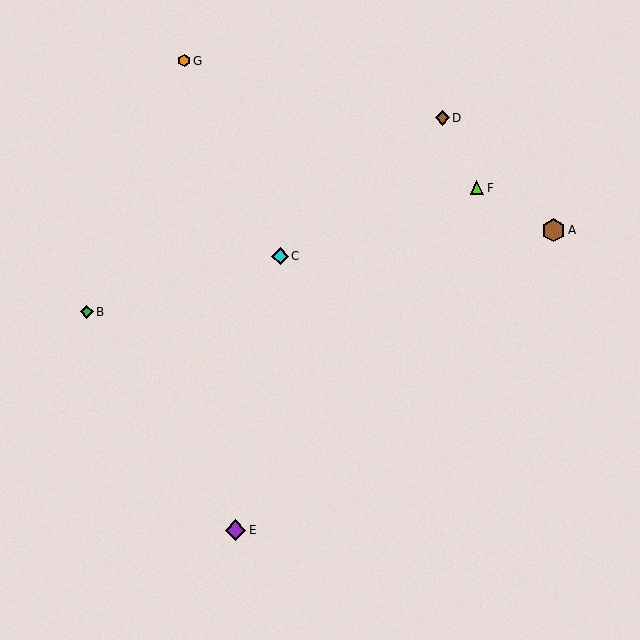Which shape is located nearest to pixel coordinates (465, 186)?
The lime triangle (labeled F) at (477, 188) is nearest to that location.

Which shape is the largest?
The brown hexagon (labeled A) is the largest.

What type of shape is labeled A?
Shape A is a brown hexagon.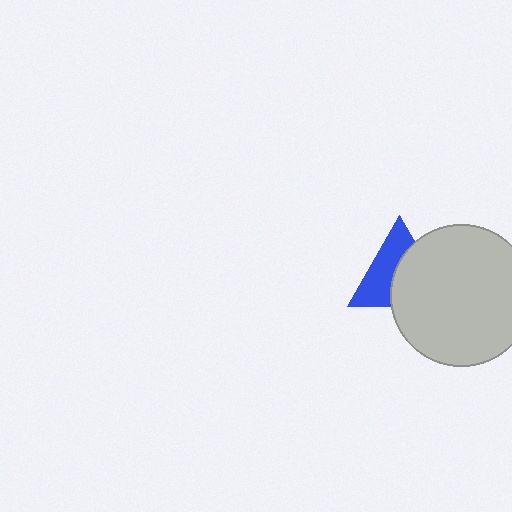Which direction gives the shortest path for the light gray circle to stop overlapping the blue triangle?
Moving right gives the shortest separation.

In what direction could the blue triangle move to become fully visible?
The blue triangle could move left. That would shift it out from behind the light gray circle entirely.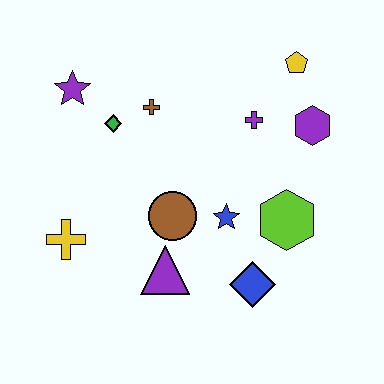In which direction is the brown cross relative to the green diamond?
The brown cross is to the right of the green diamond.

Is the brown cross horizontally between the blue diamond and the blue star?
No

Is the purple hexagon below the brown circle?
No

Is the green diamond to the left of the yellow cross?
No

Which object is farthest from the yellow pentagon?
The yellow cross is farthest from the yellow pentagon.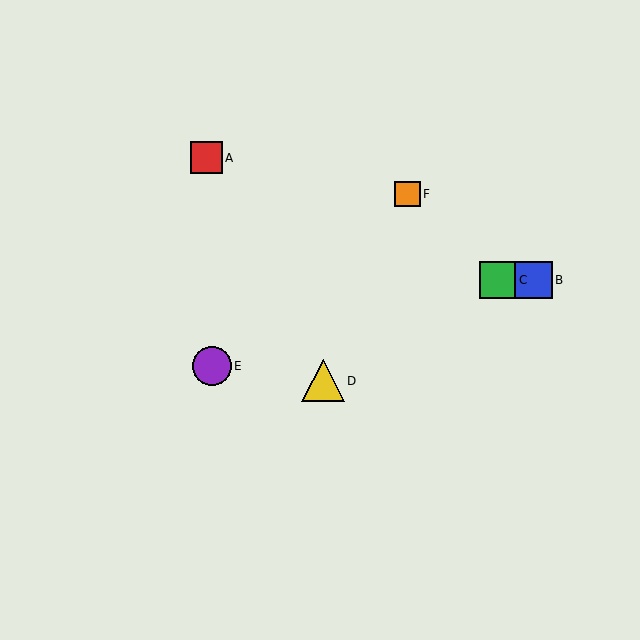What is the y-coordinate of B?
Object B is at y≈280.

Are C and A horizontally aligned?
No, C is at y≈280 and A is at y≈158.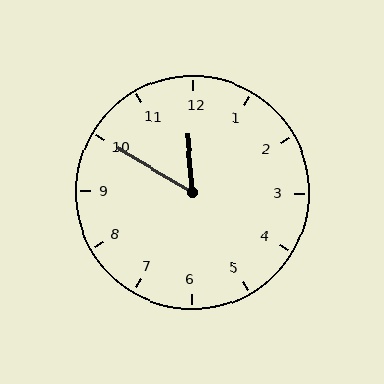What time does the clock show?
11:50.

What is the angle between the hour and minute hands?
Approximately 55 degrees.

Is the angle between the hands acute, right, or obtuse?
It is acute.